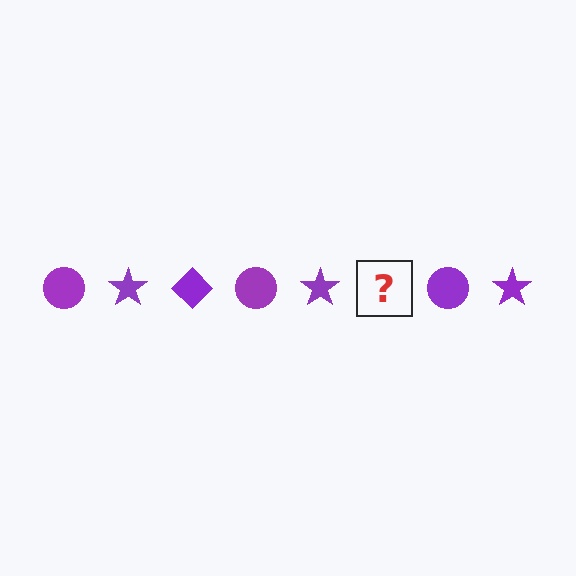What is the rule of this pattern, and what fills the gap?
The rule is that the pattern cycles through circle, star, diamond shapes in purple. The gap should be filled with a purple diamond.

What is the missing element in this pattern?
The missing element is a purple diamond.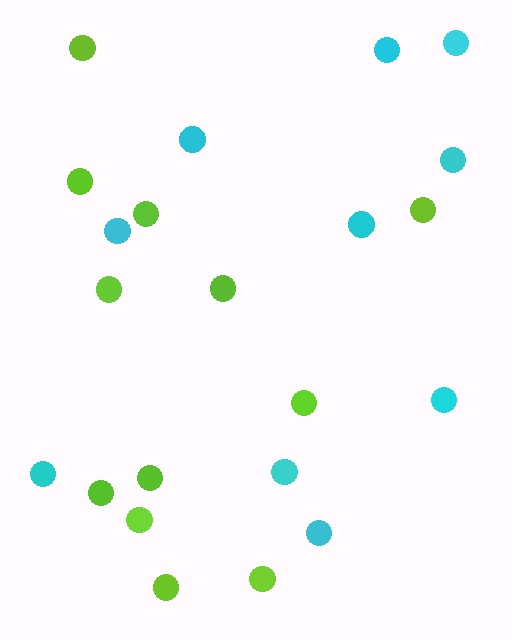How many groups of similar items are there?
There are 2 groups: one group of cyan circles (10) and one group of lime circles (12).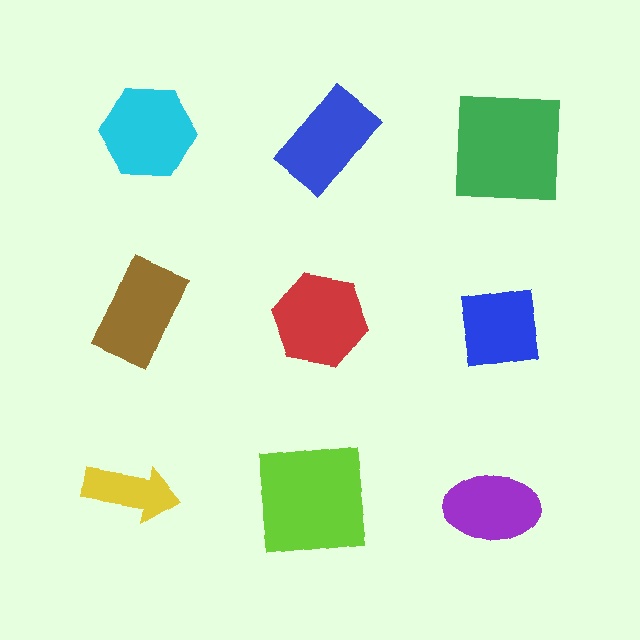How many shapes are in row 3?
3 shapes.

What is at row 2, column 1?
A brown rectangle.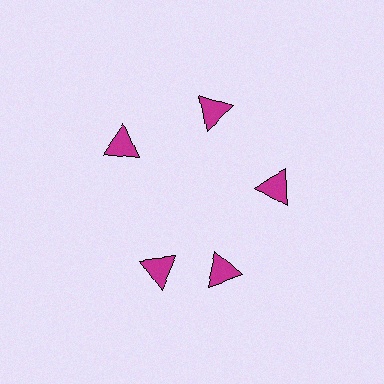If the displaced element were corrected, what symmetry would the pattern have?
It would have 5-fold rotational symmetry — the pattern would map onto itself every 72 degrees.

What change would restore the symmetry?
The symmetry would be restored by rotating it back into even spacing with its neighbors so that all 5 triangles sit at equal angles and equal distance from the center.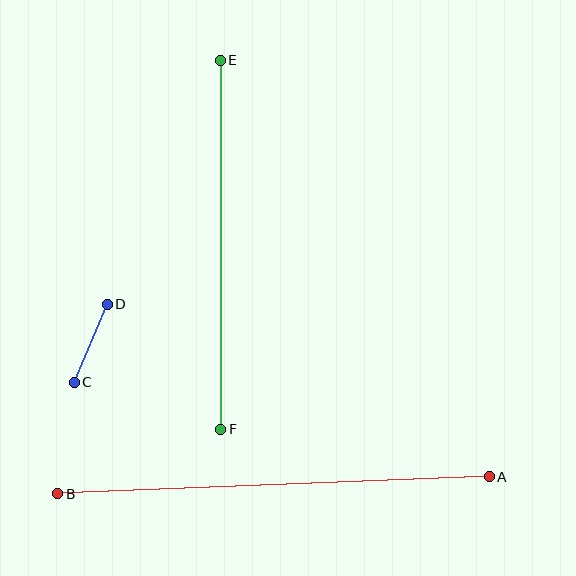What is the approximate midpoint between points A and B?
The midpoint is at approximately (273, 485) pixels.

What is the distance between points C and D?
The distance is approximately 85 pixels.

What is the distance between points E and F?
The distance is approximately 369 pixels.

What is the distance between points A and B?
The distance is approximately 432 pixels.